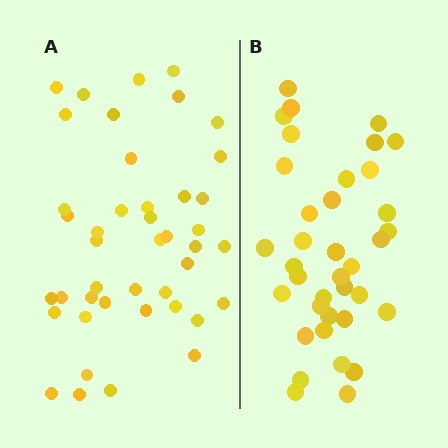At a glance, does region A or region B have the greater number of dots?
Region A (the left region) has more dots.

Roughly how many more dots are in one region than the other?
Region A has about 6 more dots than region B.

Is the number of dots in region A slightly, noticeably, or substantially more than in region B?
Region A has only slightly more — the two regions are fairly close. The ratio is roughly 1.2 to 1.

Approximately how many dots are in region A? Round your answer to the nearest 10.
About 40 dots. (The exact count is 43, which rounds to 40.)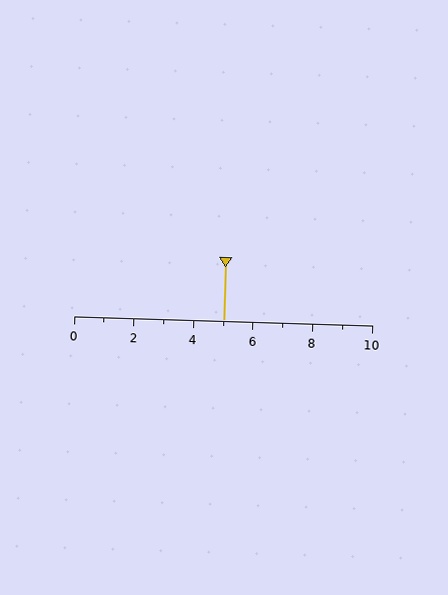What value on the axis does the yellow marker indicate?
The marker indicates approximately 5.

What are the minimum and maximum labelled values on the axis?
The axis runs from 0 to 10.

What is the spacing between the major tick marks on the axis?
The major ticks are spaced 2 apart.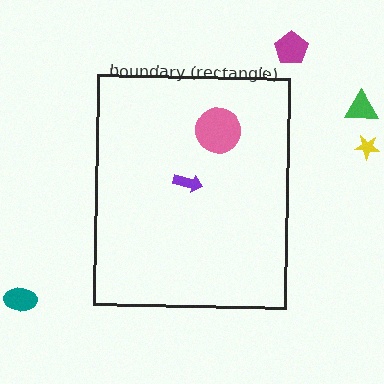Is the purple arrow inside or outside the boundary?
Inside.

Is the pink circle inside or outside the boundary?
Inside.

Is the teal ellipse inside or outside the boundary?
Outside.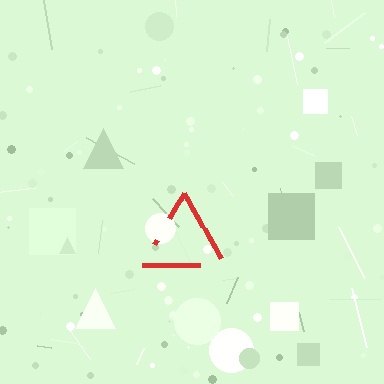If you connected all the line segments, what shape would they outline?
They would outline a triangle.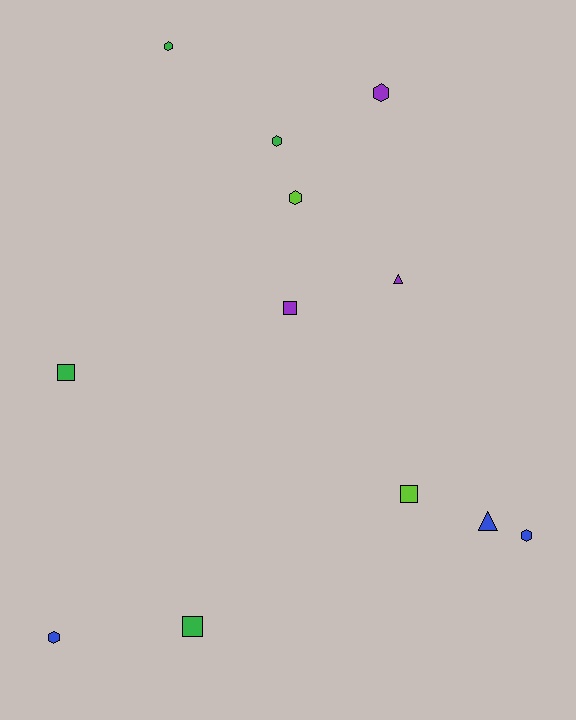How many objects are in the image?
There are 12 objects.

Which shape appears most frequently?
Hexagon, with 6 objects.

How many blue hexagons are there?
There are 2 blue hexagons.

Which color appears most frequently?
Green, with 4 objects.